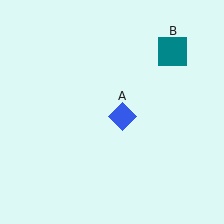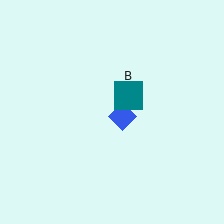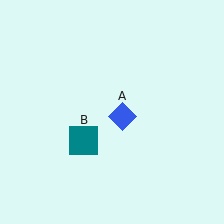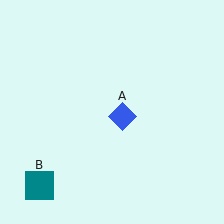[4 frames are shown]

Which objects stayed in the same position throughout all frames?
Blue diamond (object A) remained stationary.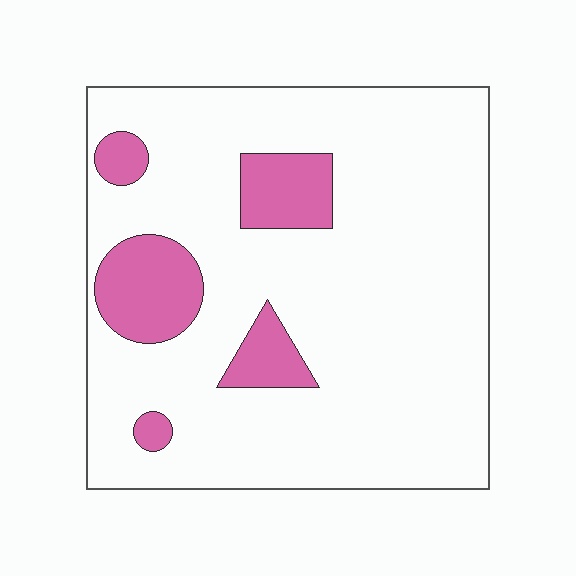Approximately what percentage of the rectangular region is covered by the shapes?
Approximately 15%.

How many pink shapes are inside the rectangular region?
5.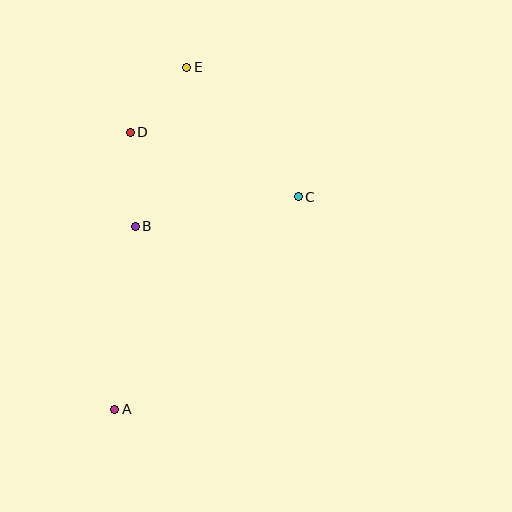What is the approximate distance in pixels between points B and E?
The distance between B and E is approximately 167 pixels.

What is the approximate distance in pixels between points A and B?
The distance between A and B is approximately 184 pixels.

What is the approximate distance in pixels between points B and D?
The distance between B and D is approximately 95 pixels.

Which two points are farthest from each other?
Points A and E are farthest from each other.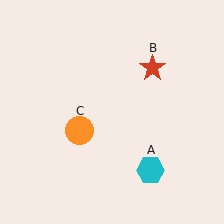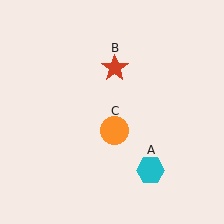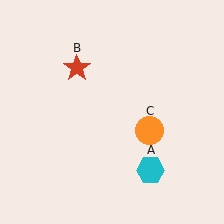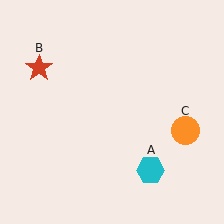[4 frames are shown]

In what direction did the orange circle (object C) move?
The orange circle (object C) moved right.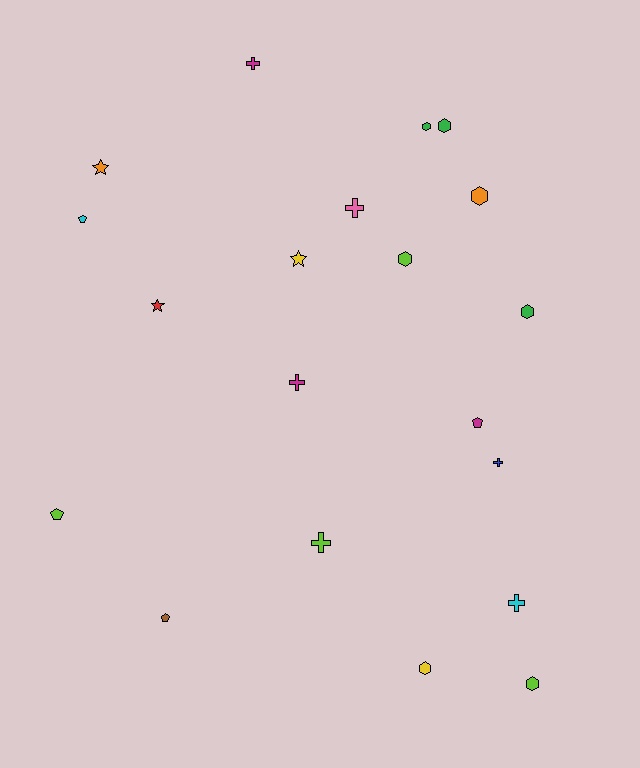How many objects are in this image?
There are 20 objects.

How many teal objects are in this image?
There are no teal objects.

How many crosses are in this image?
There are 6 crosses.